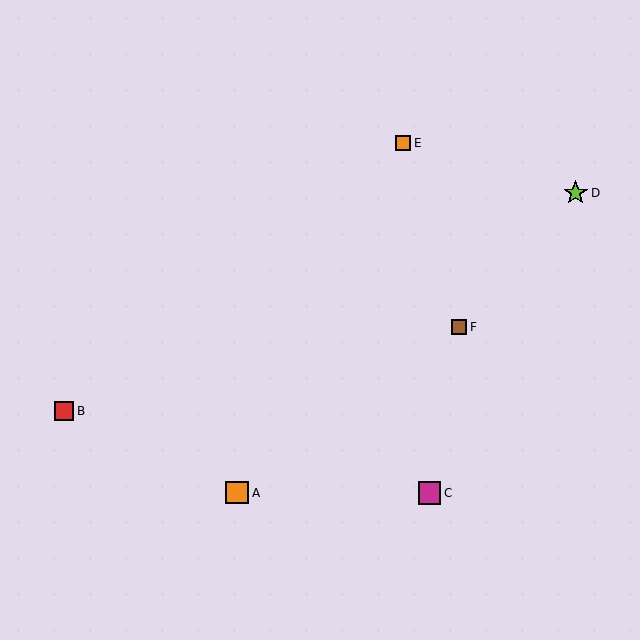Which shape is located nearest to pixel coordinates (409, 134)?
The orange square (labeled E) at (403, 143) is nearest to that location.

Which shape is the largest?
The lime star (labeled D) is the largest.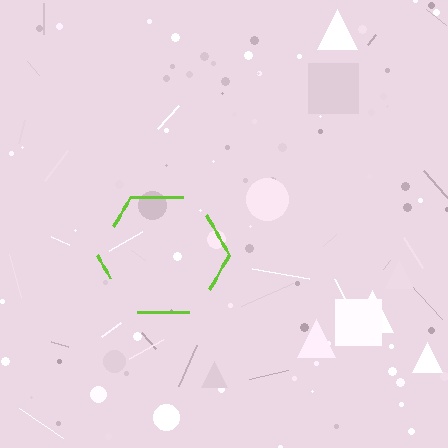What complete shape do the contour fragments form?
The contour fragments form a hexagon.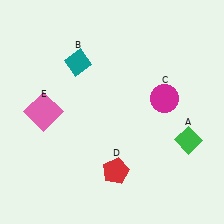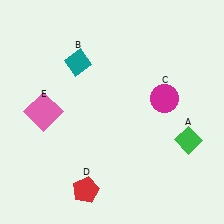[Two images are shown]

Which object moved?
The red pentagon (D) moved left.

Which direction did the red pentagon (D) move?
The red pentagon (D) moved left.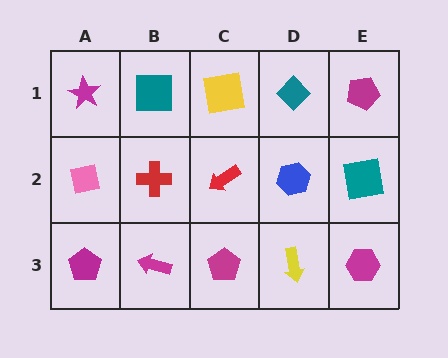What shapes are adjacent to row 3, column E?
A teal square (row 2, column E), a yellow arrow (row 3, column D).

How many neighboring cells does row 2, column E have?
3.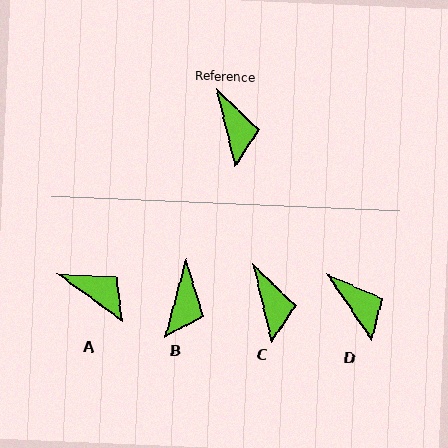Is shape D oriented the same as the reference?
No, it is off by about 20 degrees.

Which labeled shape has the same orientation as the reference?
C.